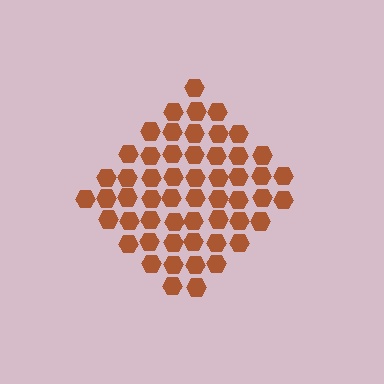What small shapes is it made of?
It is made of small hexagons.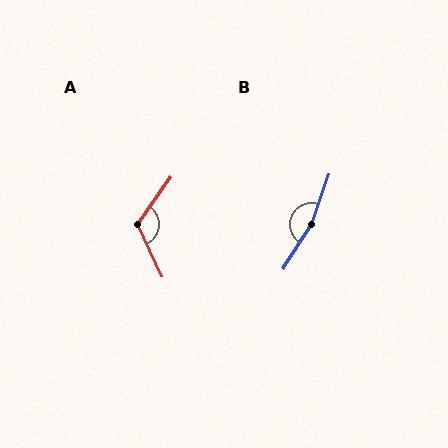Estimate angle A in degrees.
Approximately 120 degrees.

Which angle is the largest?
B, at approximately 167 degrees.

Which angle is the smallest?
A, at approximately 120 degrees.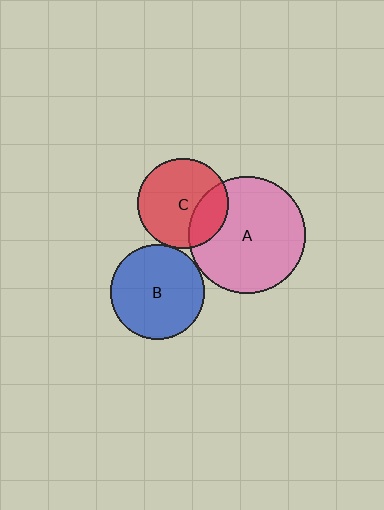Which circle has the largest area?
Circle A (pink).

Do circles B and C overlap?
Yes.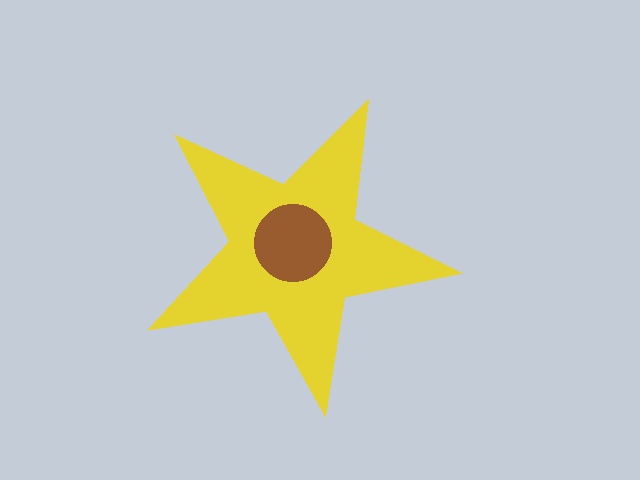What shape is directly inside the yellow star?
The brown circle.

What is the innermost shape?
The brown circle.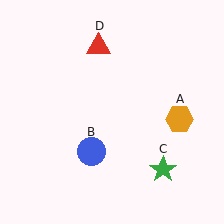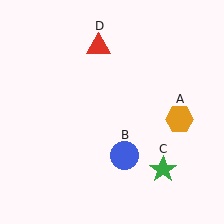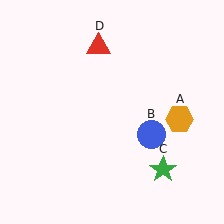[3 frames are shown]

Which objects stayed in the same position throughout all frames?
Orange hexagon (object A) and green star (object C) and red triangle (object D) remained stationary.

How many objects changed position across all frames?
1 object changed position: blue circle (object B).